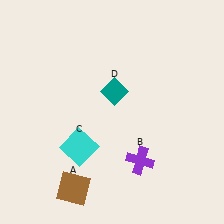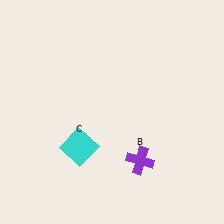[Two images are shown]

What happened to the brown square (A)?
The brown square (A) was removed in Image 2. It was in the bottom-left area of Image 1.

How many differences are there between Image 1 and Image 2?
There are 2 differences between the two images.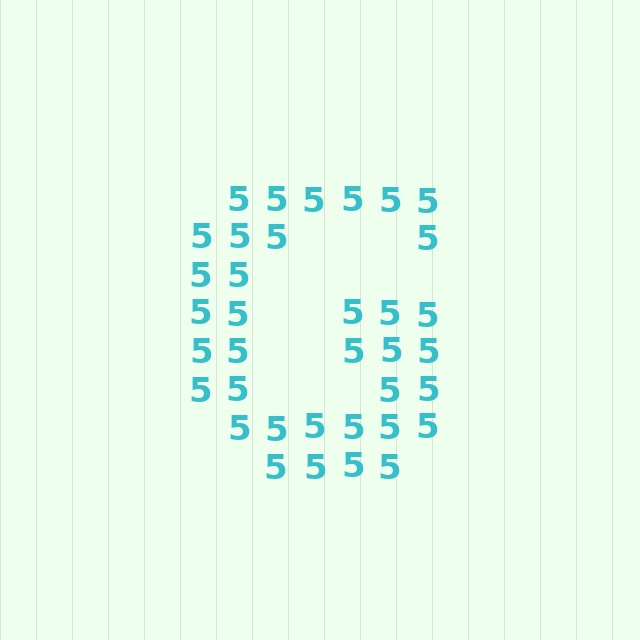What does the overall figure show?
The overall figure shows the letter G.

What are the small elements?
The small elements are digit 5's.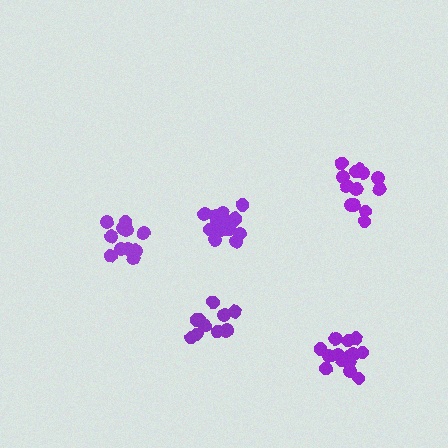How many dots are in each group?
Group 1: 11 dots, Group 2: 13 dots, Group 3: 11 dots, Group 4: 14 dots, Group 5: 14 dots (63 total).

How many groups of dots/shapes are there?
There are 5 groups.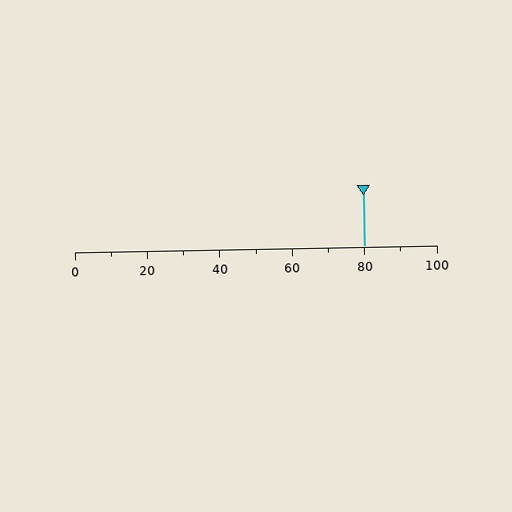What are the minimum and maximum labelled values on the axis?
The axis runs from 0 to 100.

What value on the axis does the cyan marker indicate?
The marker indicates approximately 80.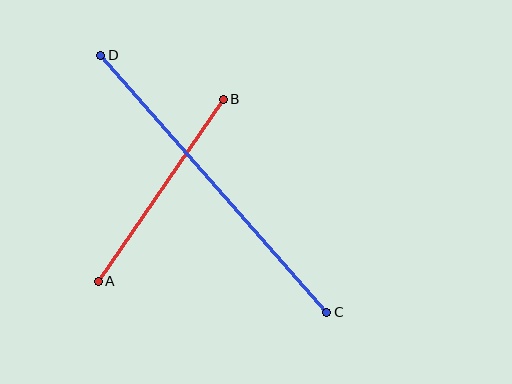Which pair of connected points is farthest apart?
Points C and D are farthest apart.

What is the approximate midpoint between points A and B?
The midpoint is at approximately (161, 190) pixels.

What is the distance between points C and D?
The distance is approximately 342 pixels.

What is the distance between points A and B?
The distance is approximately 221 pixels.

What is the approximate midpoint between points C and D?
The midpoint is at approximately (214, 184) pixels.